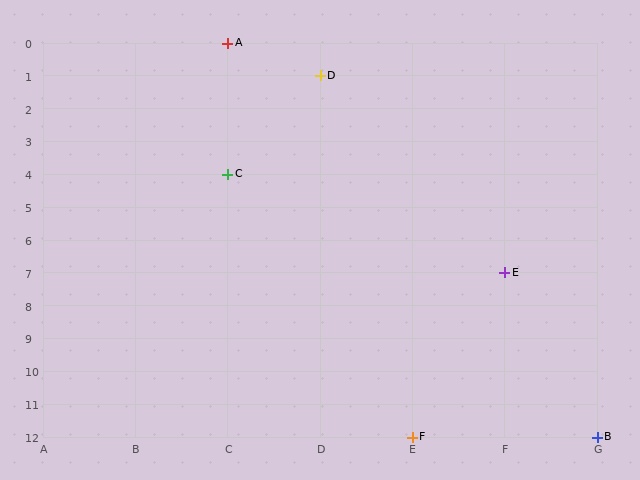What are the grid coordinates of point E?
Point E is at grid coordinates (F, 7).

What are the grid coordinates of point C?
Point C is at grid coordinates (C, 4).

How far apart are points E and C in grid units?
Points E and C are 3 columns and 3 rows apart (about 4.2 grid units diagonally).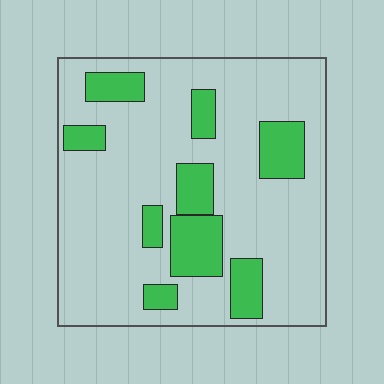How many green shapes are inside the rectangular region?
9.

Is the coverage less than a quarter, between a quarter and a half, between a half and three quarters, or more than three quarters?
Less than a quarter.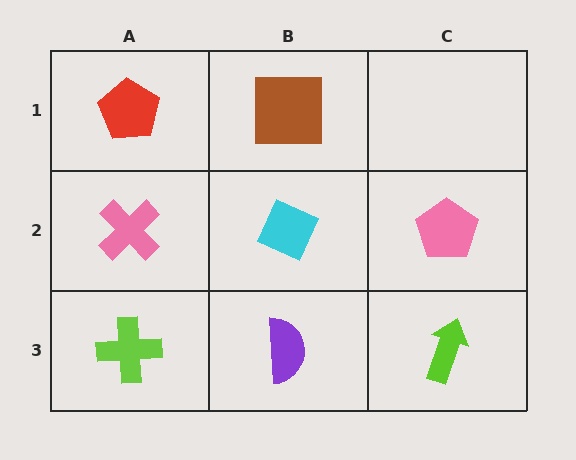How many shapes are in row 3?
3 shapes.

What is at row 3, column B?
A purple semicircle.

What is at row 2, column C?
A pink pentagon.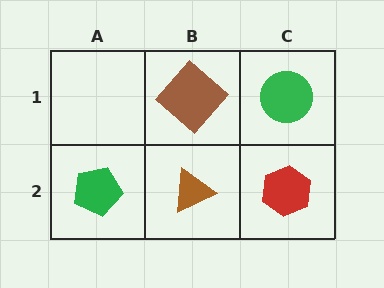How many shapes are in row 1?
2 shapes.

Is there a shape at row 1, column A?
No, that cell is empty.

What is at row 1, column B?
A brown diamond.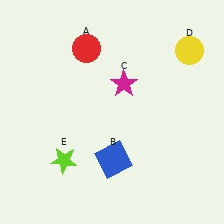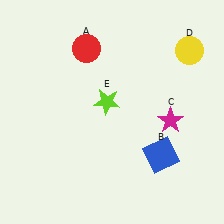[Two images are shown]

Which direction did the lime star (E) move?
The lime star (E) moved up.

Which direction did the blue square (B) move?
The blue square (B) moved right.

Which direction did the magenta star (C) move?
The magenta star (C) moved right.